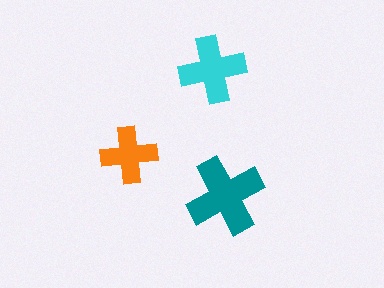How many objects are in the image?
There are 3 objects in the image.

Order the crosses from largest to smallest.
the teal one, the cyan one, the orange one.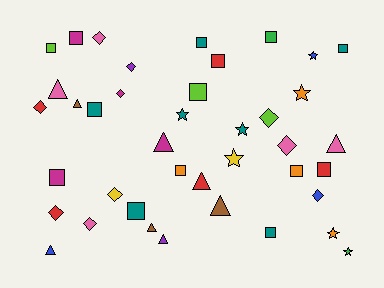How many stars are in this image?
There are 7 stars.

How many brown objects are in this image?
There are 3 brown objects.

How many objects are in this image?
There are 40 objects.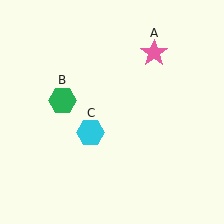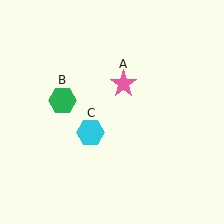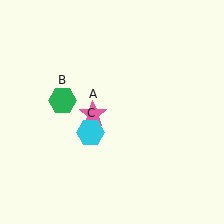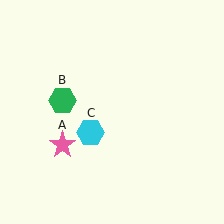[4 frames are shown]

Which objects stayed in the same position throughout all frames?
Green hexagon (object B) and cyan hexagon (object C) remained stationary.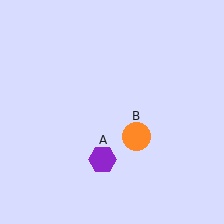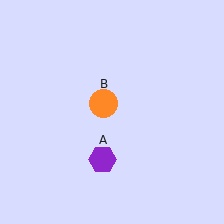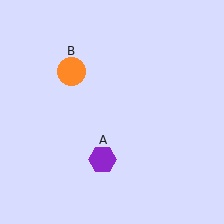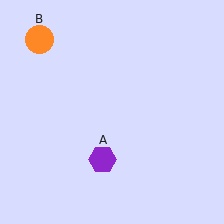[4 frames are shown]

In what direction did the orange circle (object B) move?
The orange circle (object B) moved up and to the left.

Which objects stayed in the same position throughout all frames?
Purple hexagon (object A) remained stationary.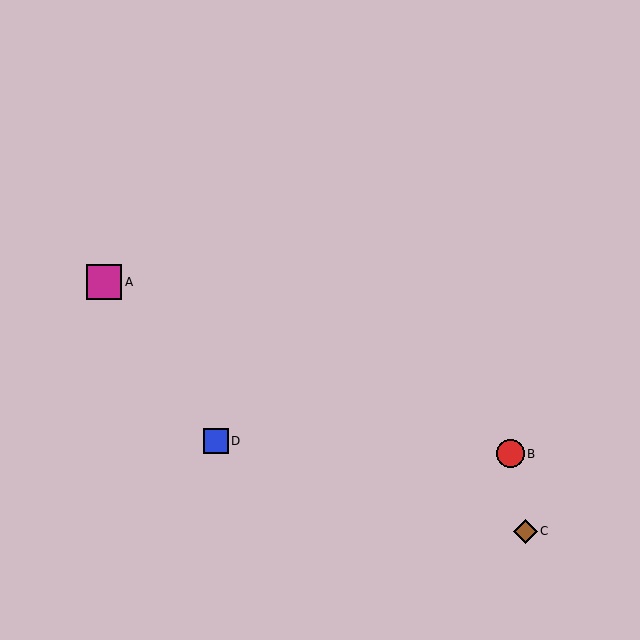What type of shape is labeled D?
Shape D is a blue square.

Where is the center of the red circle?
The center of the red circle is at (510, 454).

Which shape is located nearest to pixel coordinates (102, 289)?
The magenta square (labeled A) at (104, 282) is nearest to that location.